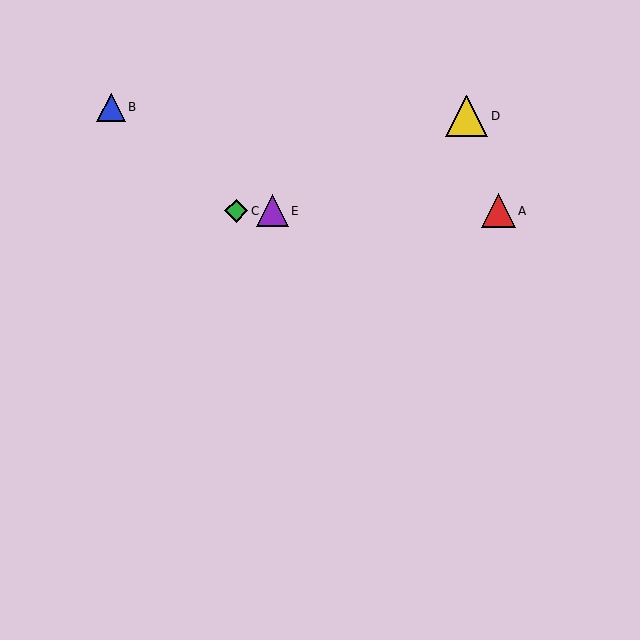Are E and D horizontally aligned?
No, E is at y≈211 and D is at y≈116.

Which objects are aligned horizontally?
Objects A, C, E are aligned horizontally.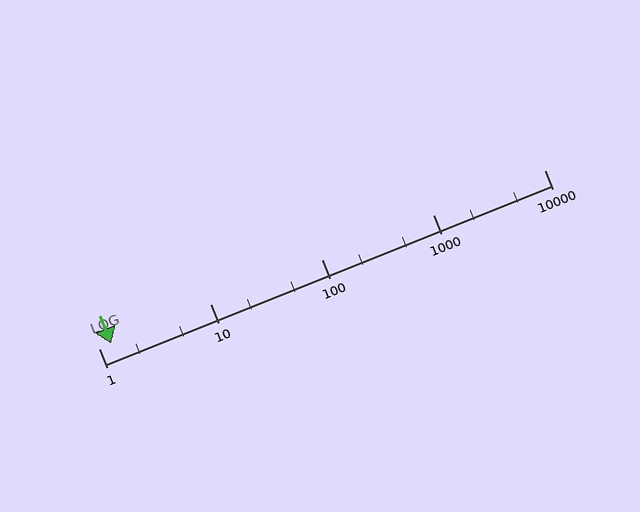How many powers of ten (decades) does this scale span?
The scale spans 4 decades, from 1 to 10000.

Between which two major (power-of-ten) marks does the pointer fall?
The pointer is between 1 and 10.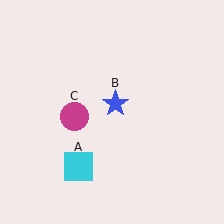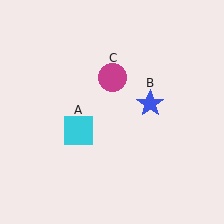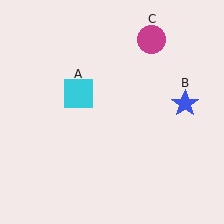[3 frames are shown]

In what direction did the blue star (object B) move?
The blue star (object B) moved right.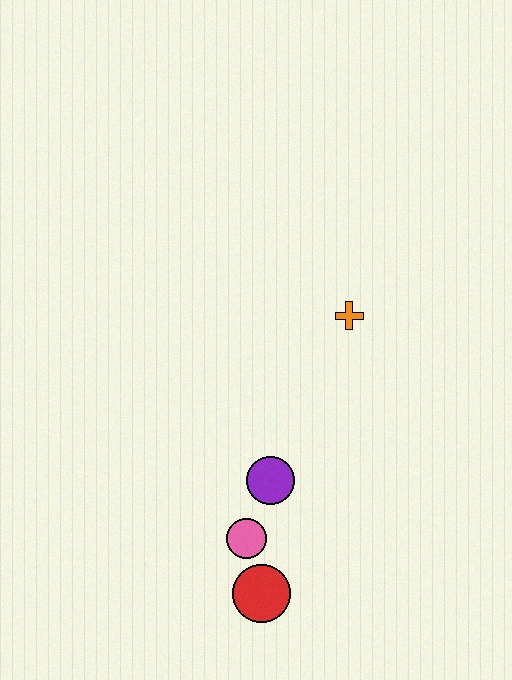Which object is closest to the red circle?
The pink circle is closest to the red circle.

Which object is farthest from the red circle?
The orange cross is farthest from the red circle.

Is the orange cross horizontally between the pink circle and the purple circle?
No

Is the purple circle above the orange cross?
No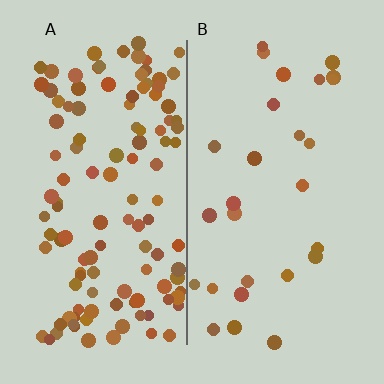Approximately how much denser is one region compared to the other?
Approximately 4.3× — region A over region B.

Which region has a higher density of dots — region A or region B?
A (the left).